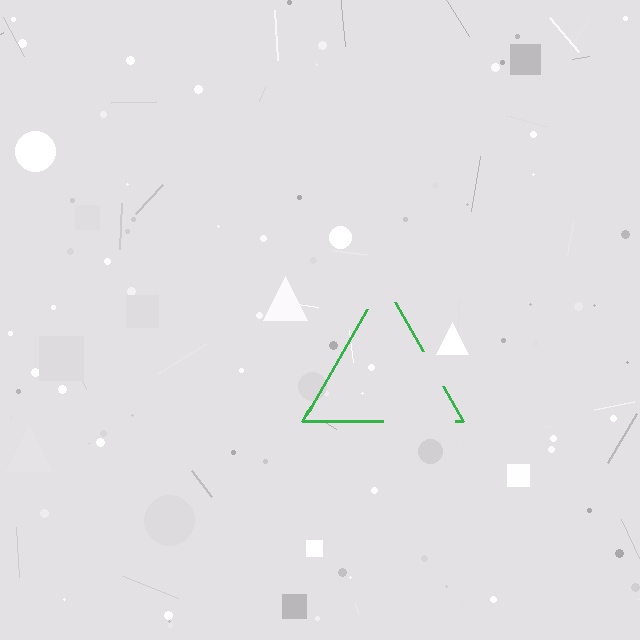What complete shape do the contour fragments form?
The contour fragments form a triangle.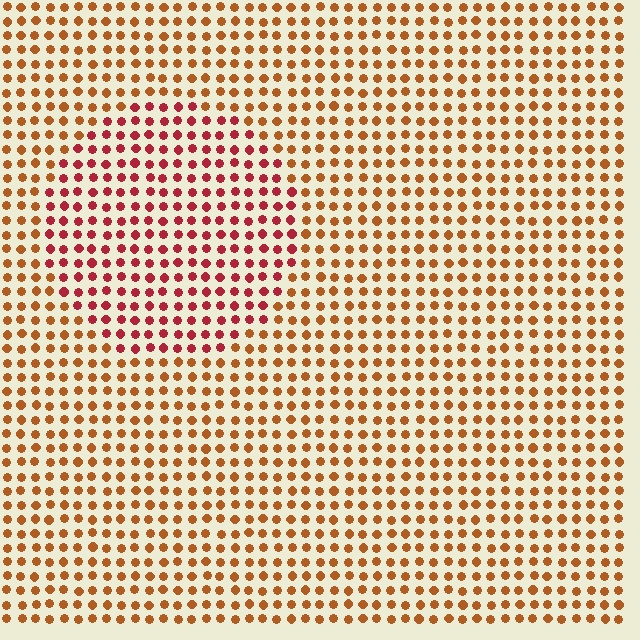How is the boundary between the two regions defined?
The boundary is defined purely by a slight shift in hue (about 35 degrees). Spacing, size, and orientation are identical on both sides.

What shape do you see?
I see a circle.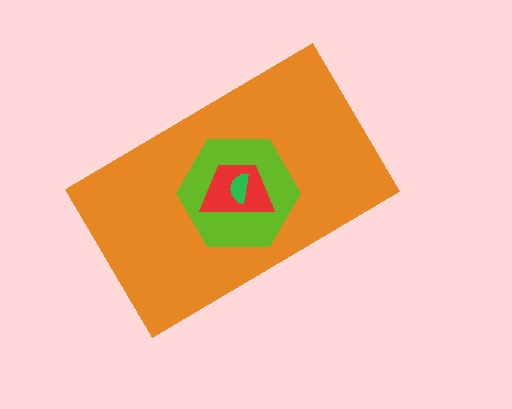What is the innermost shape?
The green semicircle.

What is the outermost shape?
The orange rectangle.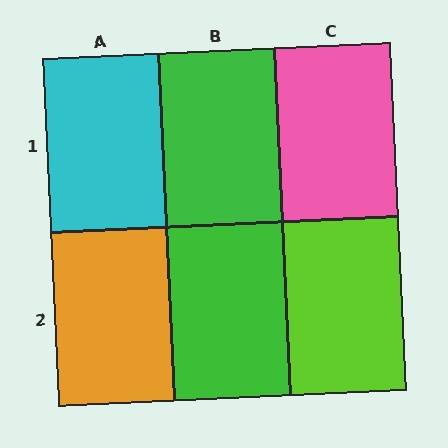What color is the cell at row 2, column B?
Green.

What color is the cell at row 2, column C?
Lime.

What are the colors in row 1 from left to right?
Cyan, green, pink.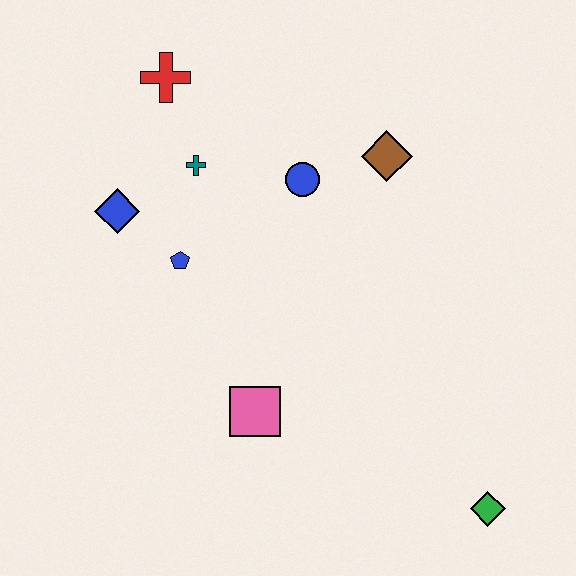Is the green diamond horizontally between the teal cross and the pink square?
No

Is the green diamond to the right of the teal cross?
Yes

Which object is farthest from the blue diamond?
The green diamond is farthest from the blue diamond.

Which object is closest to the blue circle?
The brown diamond is closest to the blue circle.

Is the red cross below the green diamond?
No